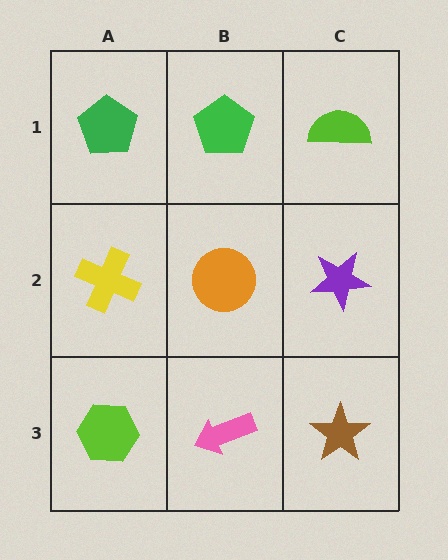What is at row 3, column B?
A pink arrow.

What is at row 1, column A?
A green pentagon.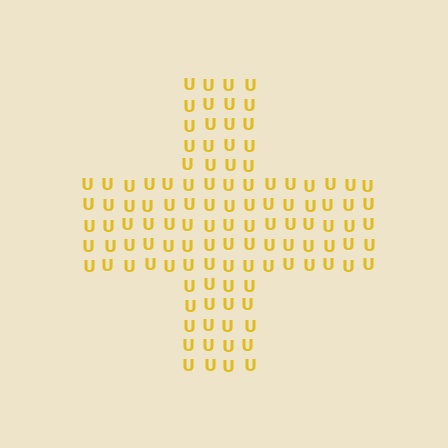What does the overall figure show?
The overall figure shows a cross.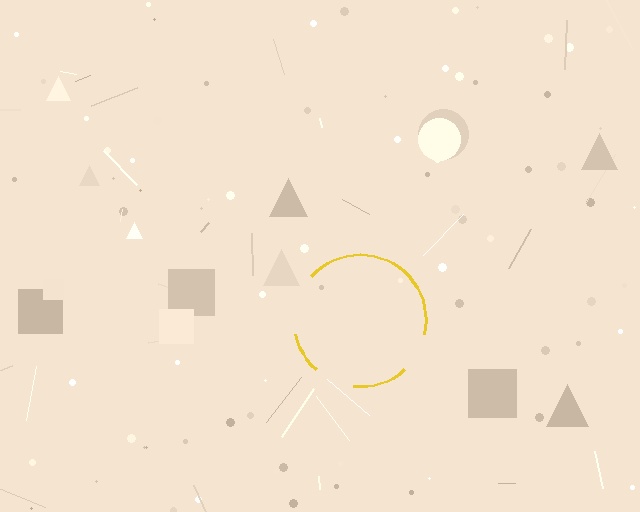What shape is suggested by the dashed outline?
The dashed outline suggests a circle.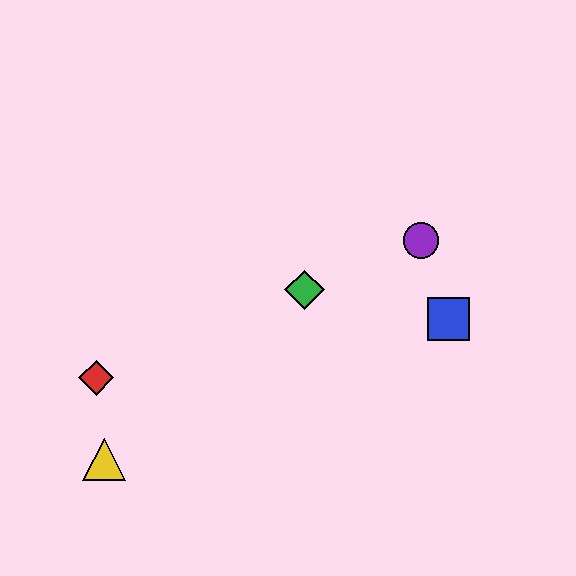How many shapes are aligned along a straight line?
3 shapes (the red diamond, the green diamond, the purple circle) are aligned along a straight line.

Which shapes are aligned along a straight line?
The red diamond, the green diamond, the purple circle are aligned along a straight line.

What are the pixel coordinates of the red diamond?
The red diamond is at (96, 378).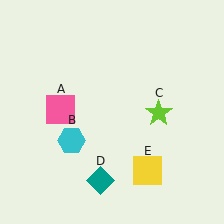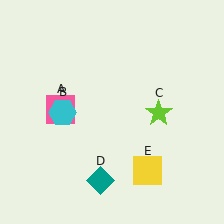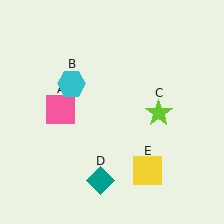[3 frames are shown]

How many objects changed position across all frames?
1 object changed position: cyan hexagon (object B).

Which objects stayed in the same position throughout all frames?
Pink square (object A) and lime star (object C) and teal diamond (object D) and yellow square (object E) remained stationary.